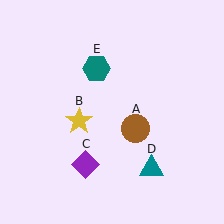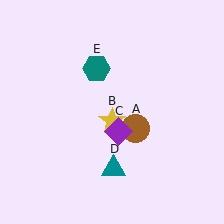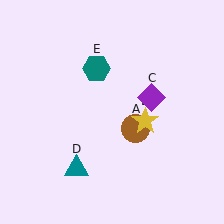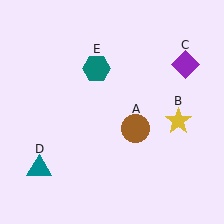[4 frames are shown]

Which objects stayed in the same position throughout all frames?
Brown circle (object A) and teal hexagon (object E) remained stationary.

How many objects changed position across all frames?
3 objects changed position: yellow star (object B), purple diamond (object C), teal triangle (object D).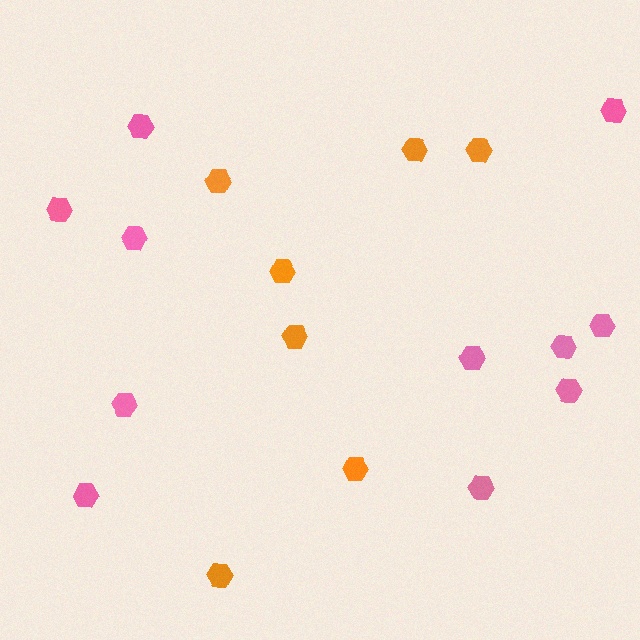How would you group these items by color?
There are 2 groups: one group of orange hexagons (7) and one group of pink hexagons (11).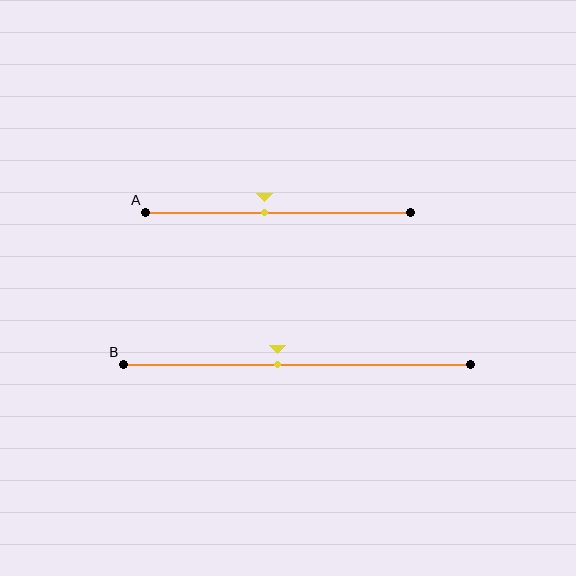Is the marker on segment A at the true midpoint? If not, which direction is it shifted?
No, the marker on segment A is shifted to the left by about 5% of the segment length.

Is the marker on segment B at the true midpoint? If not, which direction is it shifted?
No, the marker on segment B is shifted to the left by about 6% of the segment length.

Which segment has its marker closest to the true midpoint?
Segment A has its marker closest to the true midpoint.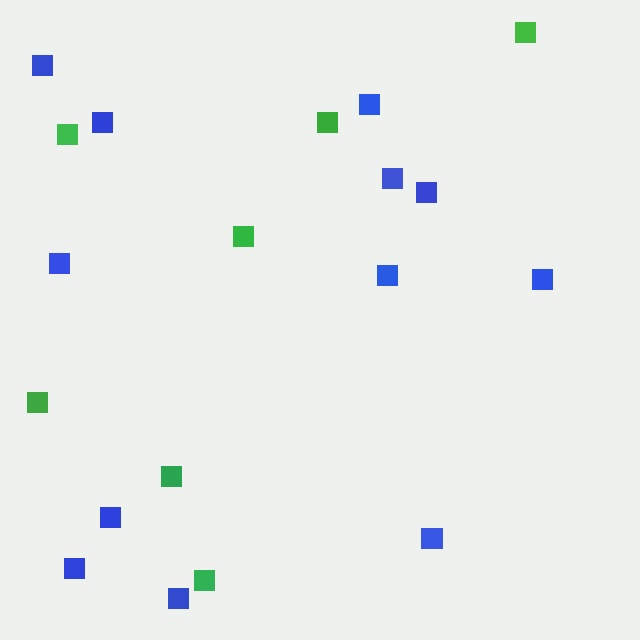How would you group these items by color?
There are 2 groups: one group of green squares (7) and one group of blue squares (12).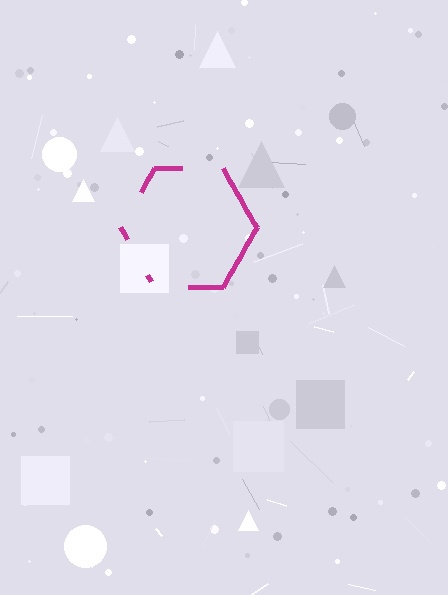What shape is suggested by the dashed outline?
The dashed outline suggests a hexagon.